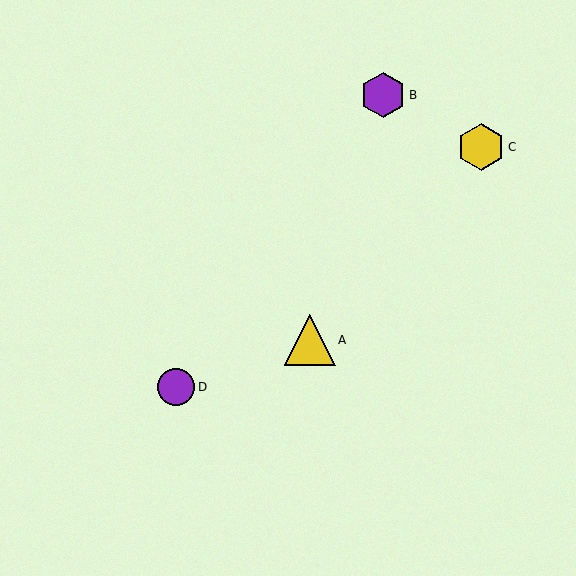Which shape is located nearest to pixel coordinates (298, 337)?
The yellow triangle (labeled A) at (310, 340) is nearest to that location.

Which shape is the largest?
The yellow triangle (labeled A) is the largest.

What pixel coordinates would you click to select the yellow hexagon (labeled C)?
Click at (481, 147) to select the yellow hexagon C.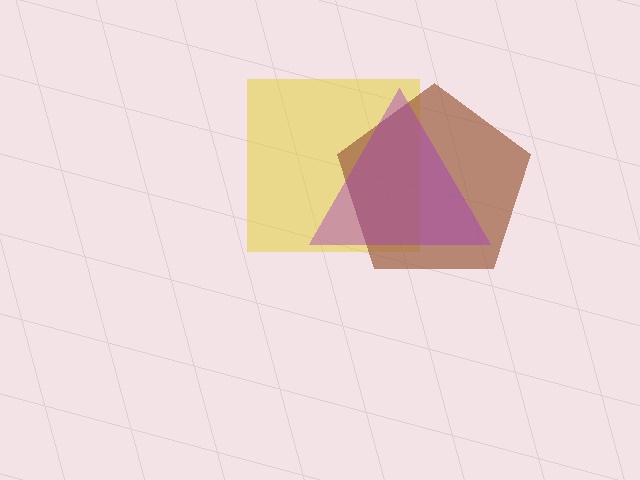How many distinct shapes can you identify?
There are 3 distinct shapes: a yellow square, a brown pentagon, a purple triangle.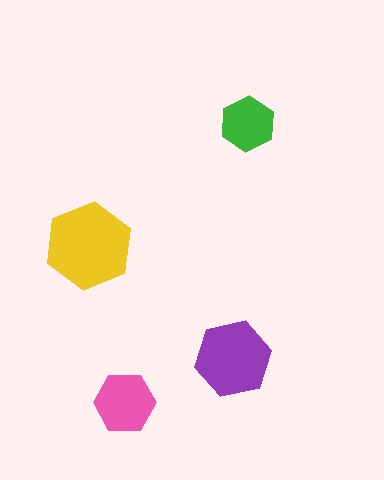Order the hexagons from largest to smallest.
the yellow one, the purple one, the pink one, the green one.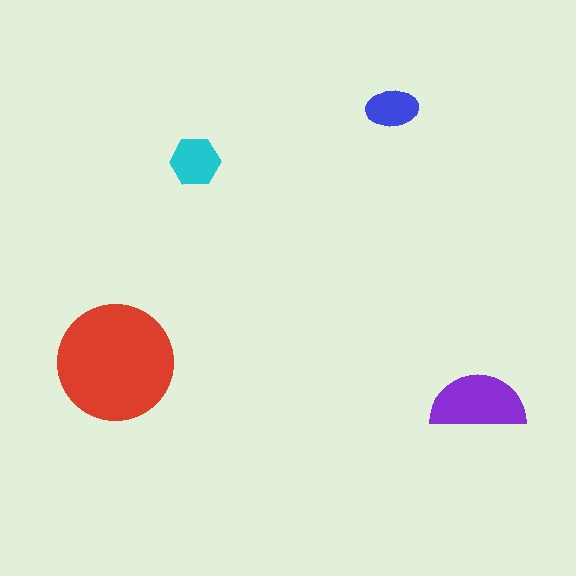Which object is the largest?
The red circle.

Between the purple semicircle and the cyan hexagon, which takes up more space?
The purple semicircle.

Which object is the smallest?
The blue ellipse.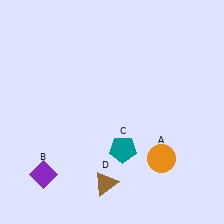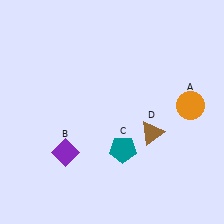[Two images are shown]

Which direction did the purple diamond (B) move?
The purple diamond (B) moved up.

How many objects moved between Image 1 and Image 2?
3 objects moved between the two images.